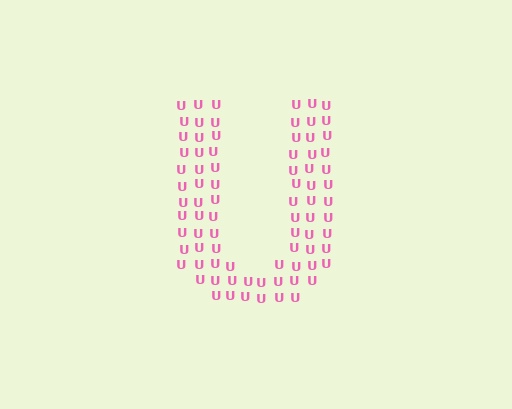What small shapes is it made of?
It is made of small letter U's.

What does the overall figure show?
The overall figure shows the letter U.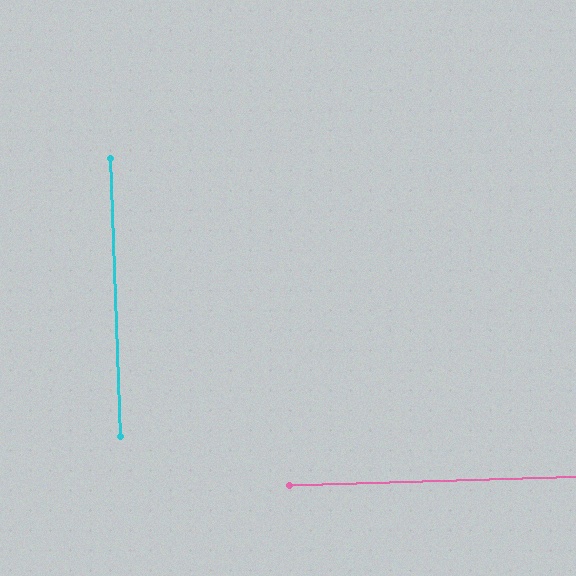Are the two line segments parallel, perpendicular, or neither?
Perpendicular — they meet at approximately 89°.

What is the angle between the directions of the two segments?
Approximately 89 degrees.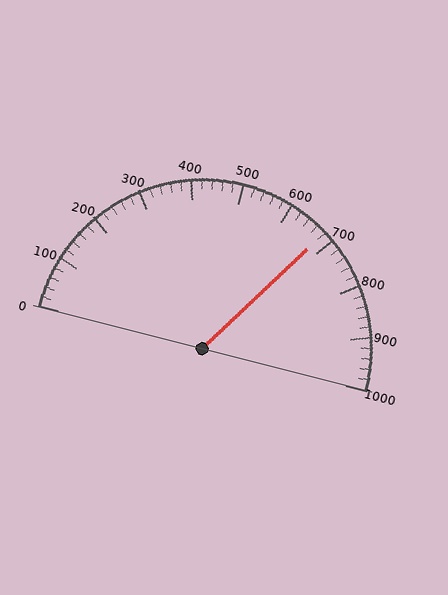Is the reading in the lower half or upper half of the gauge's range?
The reading is in the upper half of the range (0 to 1000).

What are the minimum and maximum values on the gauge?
The gauge ranges from 0 to 1000.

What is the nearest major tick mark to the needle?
The nearest major tick mark is 700.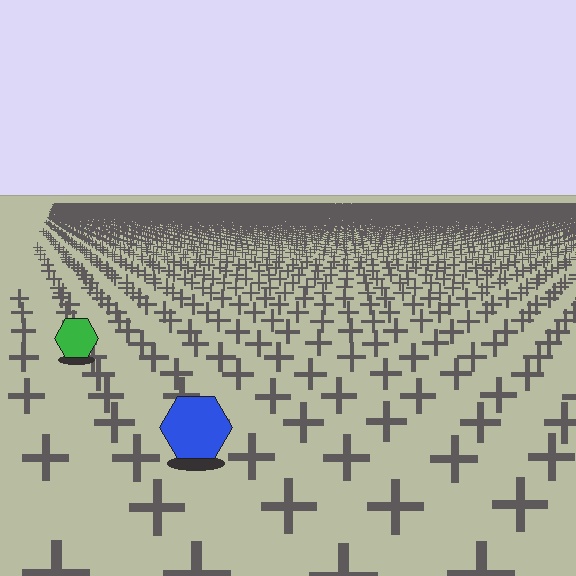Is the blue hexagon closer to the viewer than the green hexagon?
Yes. The blue hexagon is closer — you can tell from the texture gradient: the ground texture is coarser near it.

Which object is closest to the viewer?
The blue hexagon is closest. The texture marks near it are larger and more spread out.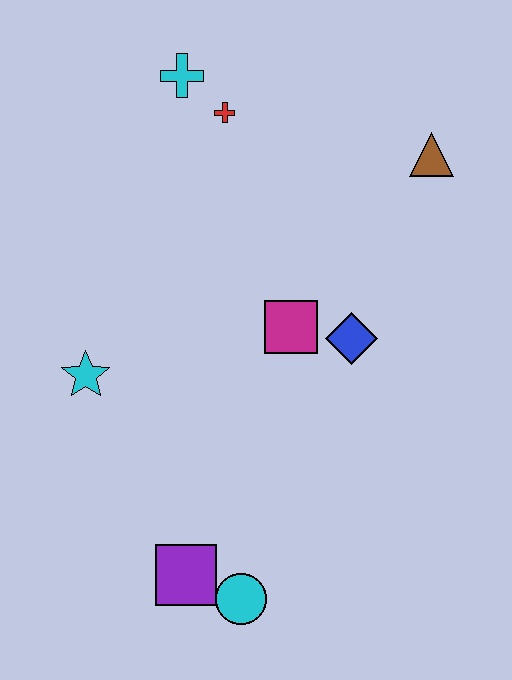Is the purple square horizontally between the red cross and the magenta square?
No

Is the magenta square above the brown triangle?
No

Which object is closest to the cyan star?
The magenta square is closest to the cyan star.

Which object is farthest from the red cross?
The cyan circle is farthest from the red cross.